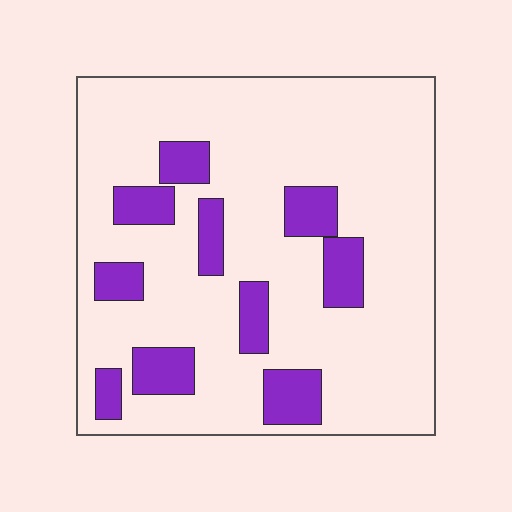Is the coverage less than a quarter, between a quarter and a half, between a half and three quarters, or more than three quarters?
Less than a quarter.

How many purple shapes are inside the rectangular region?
10.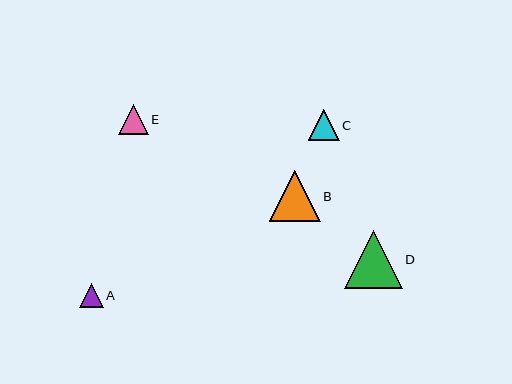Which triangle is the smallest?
Triangle A is the smallest with a size of approximately 24 pixels.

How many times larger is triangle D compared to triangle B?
Triangle D is approximately 1.1 times the size of triangle B.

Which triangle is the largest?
Triangle D is the largest with a size of approximately 58 pixels.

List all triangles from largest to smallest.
From largest to smallest: D, B, C, E, A.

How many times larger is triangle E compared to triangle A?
Triangle E is approximately 1.3 times the size of triangle A.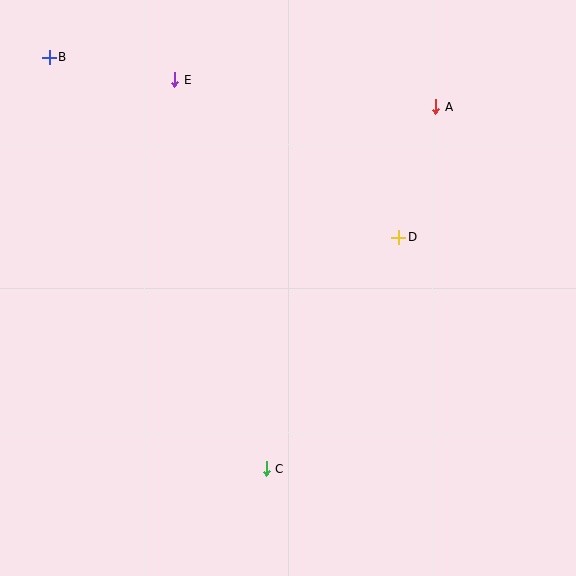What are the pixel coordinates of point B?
Point B is at (49, 57).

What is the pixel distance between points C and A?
The distance between C and A is 400 pixels.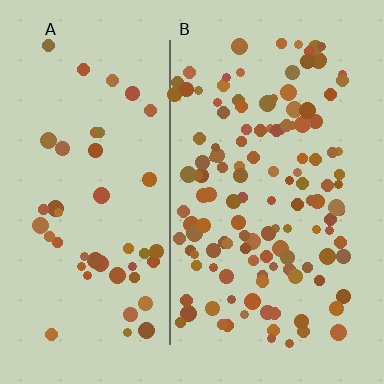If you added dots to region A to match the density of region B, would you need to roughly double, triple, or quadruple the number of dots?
Approximately triple.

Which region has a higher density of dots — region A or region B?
B (the right).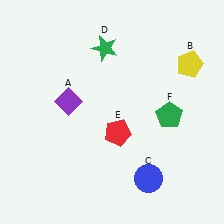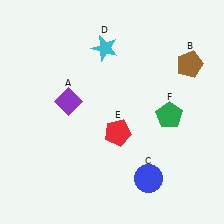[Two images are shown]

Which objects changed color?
B changed from yellow to brown. D changed from green to cyan.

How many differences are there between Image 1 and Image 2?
There are 2 differences between the two images.